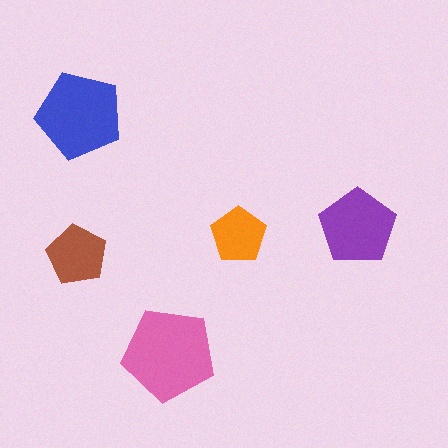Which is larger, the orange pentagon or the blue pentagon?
The blue one.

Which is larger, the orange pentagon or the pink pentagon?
The pink one.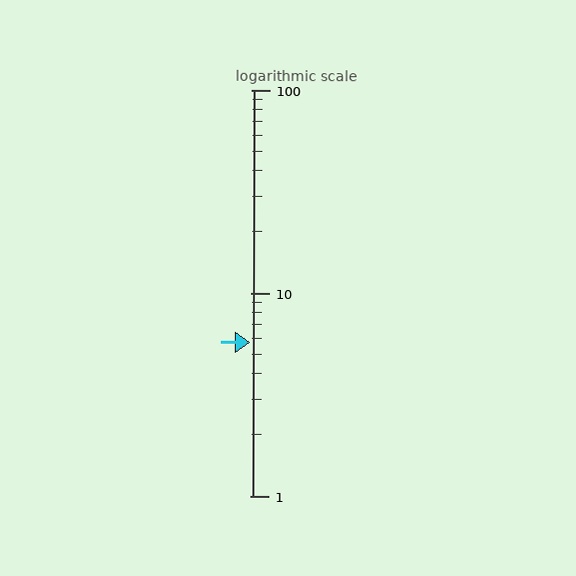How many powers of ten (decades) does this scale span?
The scale spans 2 decades, from 1 to 100.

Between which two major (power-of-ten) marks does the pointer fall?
The pointer is between 1 and 10.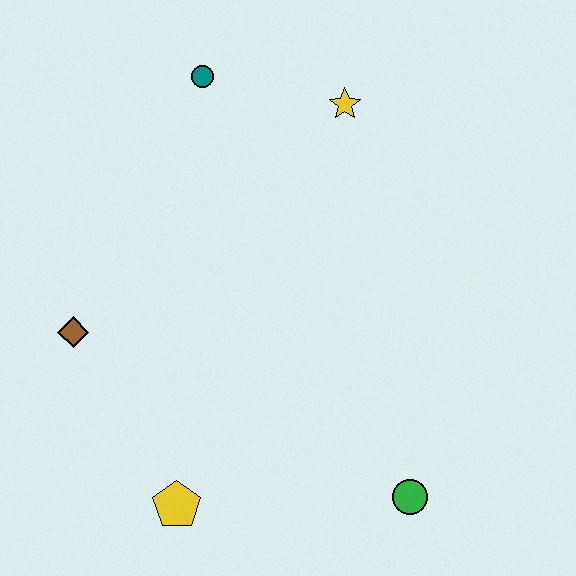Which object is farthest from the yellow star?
The yellow pentagon is farthest from the yellow star.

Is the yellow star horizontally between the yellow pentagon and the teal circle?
No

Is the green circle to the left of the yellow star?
No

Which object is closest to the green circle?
The yellow pentagon is closest to the green circle.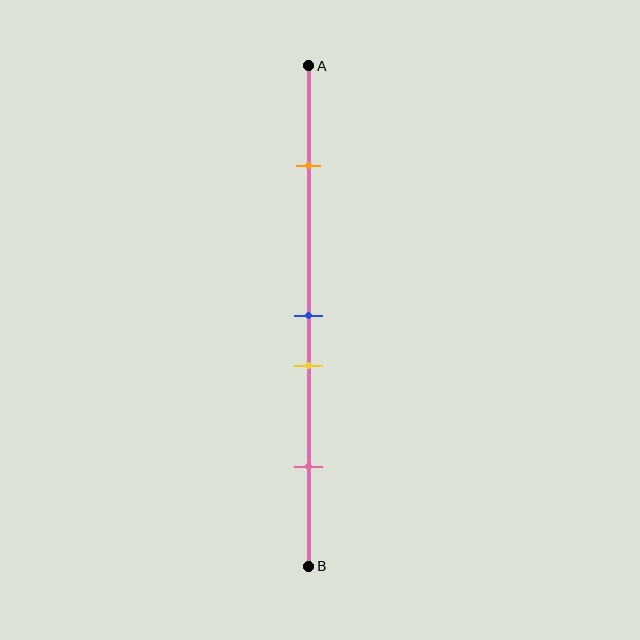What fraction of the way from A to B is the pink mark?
The pink mark is approximately 80% (0.8) of the way from A to B.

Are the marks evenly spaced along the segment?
No, the marks are not evenly spaced.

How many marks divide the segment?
There are 4 marks dividing the segment.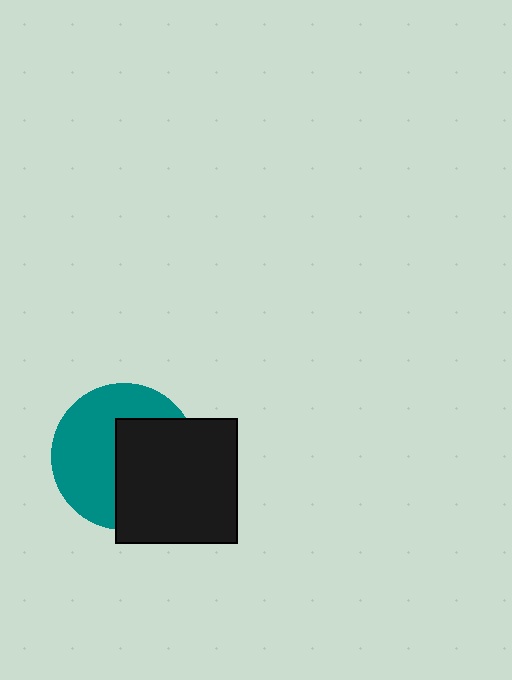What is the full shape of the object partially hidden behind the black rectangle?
The partially hidden object is a teal circle.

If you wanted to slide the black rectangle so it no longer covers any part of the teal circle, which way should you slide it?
Slide it right — that is the most direct way to separate the two shapes.